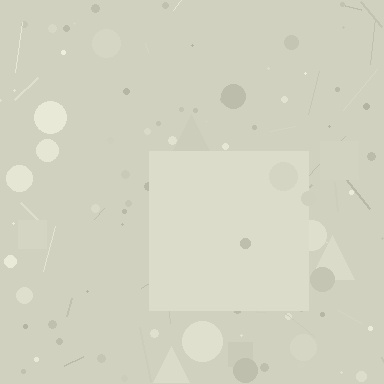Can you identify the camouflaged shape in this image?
The camouflaged shape is a square.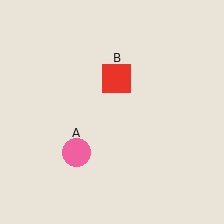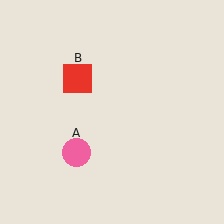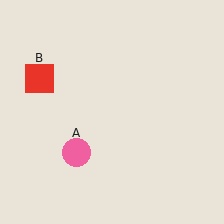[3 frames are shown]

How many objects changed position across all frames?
1 object changed position: red square (object B).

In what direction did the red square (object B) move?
The red square (object B) moved left.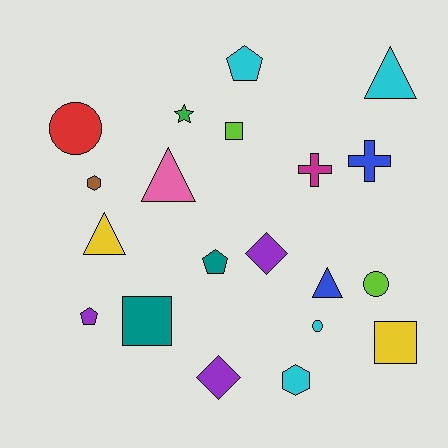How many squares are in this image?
There are 3 squares.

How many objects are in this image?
There are 20 objects.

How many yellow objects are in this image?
There are 2 yellow objects.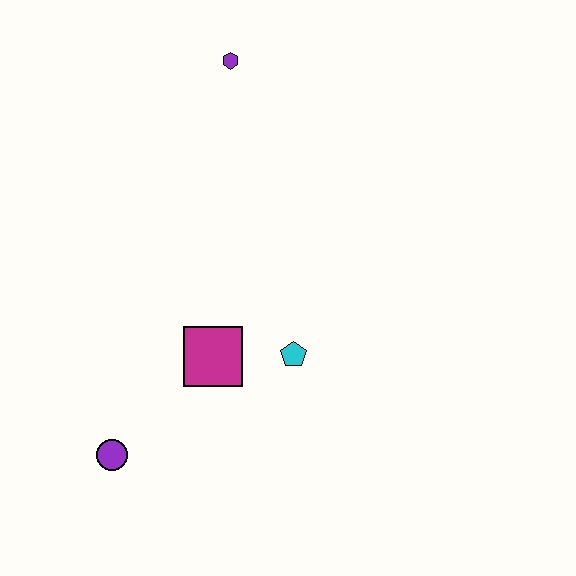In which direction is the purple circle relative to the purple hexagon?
The purple circle is below the purple hexagon.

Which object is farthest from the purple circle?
The purple hexagon is farthest from the purple circle.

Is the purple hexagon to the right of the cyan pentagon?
No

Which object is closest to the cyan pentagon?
The magenta square is closest to the cyan pentagon.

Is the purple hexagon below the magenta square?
No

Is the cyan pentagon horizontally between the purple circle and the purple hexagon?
No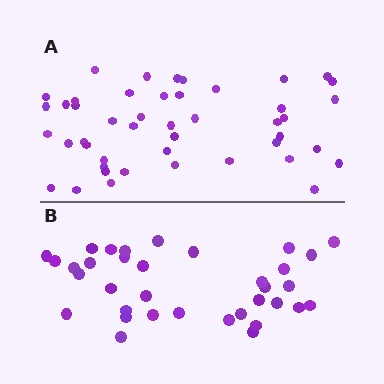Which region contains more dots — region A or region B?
Region A (the top region) has more dots.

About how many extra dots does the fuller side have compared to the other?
Region A has roughly 12 or so more dots than region B.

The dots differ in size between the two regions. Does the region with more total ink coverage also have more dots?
No. Region B has more total ink coverage because its dots are larger, but region A actually contains more individual dots. Total area can be misleading — the number of items is what matters here.